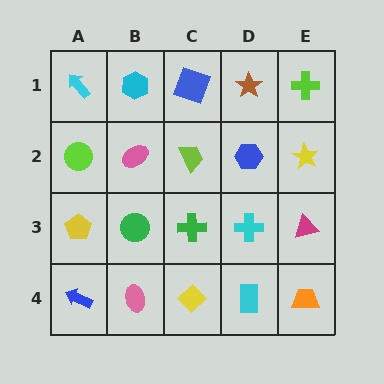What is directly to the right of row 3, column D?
A magenta triangle.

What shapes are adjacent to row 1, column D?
A blue hexagon (row 2, column D), a blue square (row 1, column C), a lime cross (row 1, column E).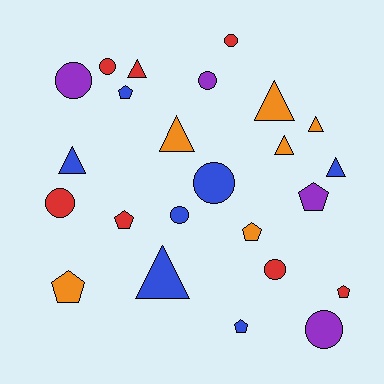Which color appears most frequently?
Red, with 7 objects.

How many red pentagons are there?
There are 2 red pentagons.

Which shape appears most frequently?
Circle, with 9 objects.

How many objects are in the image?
There are 24 objects.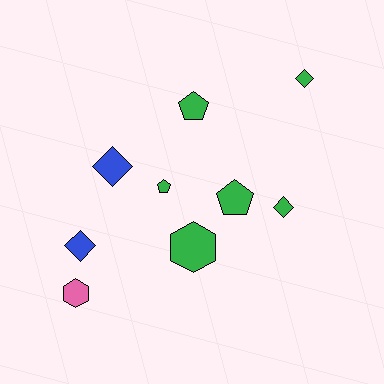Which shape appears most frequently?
Diamond, with 4 objects.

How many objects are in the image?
There are 9 objects.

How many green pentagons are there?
There are 3 green pentagons.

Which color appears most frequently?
Green, with 6 objects.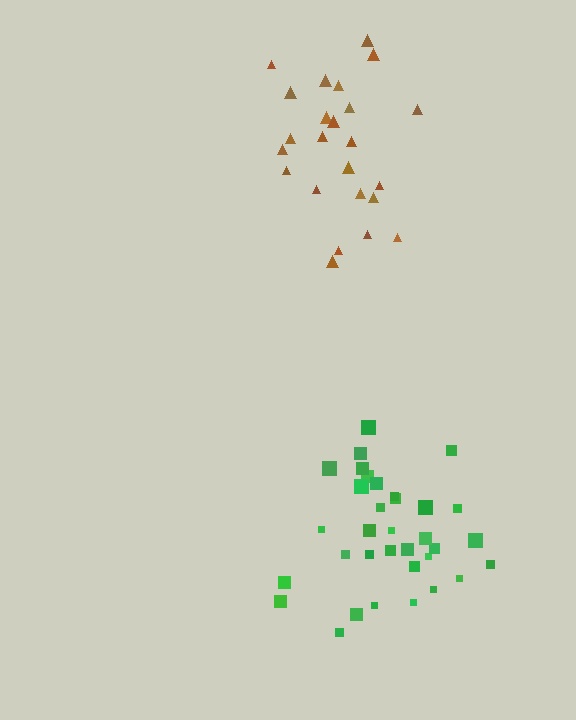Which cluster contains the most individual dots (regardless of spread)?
Green (34).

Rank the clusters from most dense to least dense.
green, brown.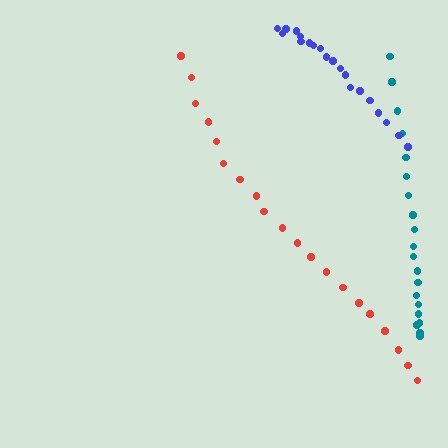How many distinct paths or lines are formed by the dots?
There are 3 distinct paths.